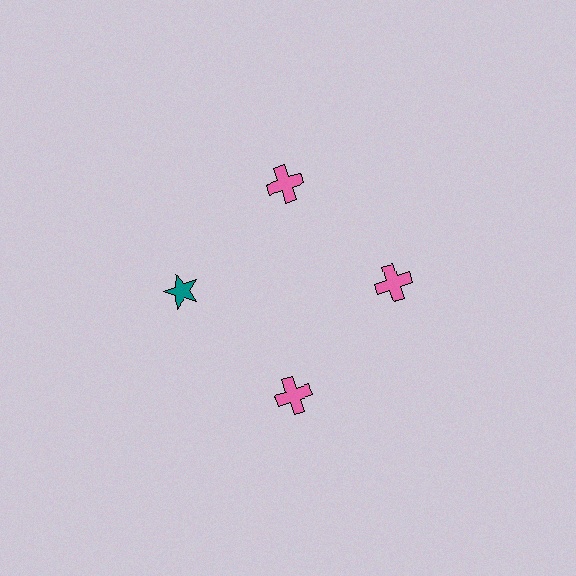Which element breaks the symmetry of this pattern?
The teal star at roughly the 9 o'clock position breaks the symmetry. All other shapes are pink crosses.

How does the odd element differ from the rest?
It differs in both color (teal instead of pink) and shape (star instead of cross).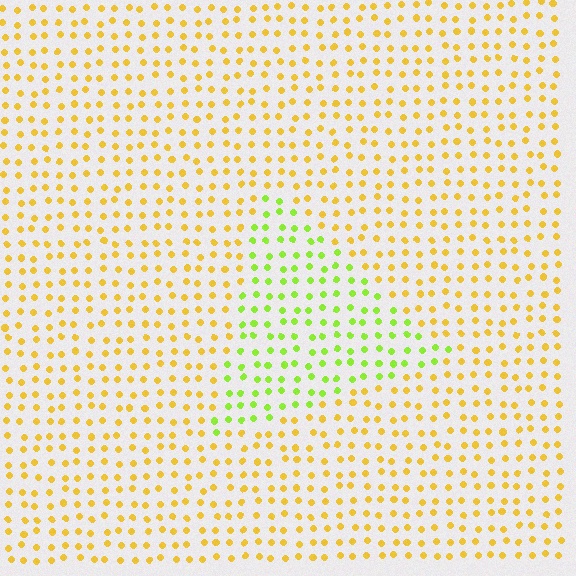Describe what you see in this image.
The image is filled with small yellow elements in a uniform arrangement. A triangle-shaped region is visible where the elements are tinted to a slightly different hue, forming a subtle color boundary.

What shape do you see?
I see a triangle.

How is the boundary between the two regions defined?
The boundary is defined purely by a slight shift in hue (about 45 degrees). Spacing, size, and orientation are identical on both sides.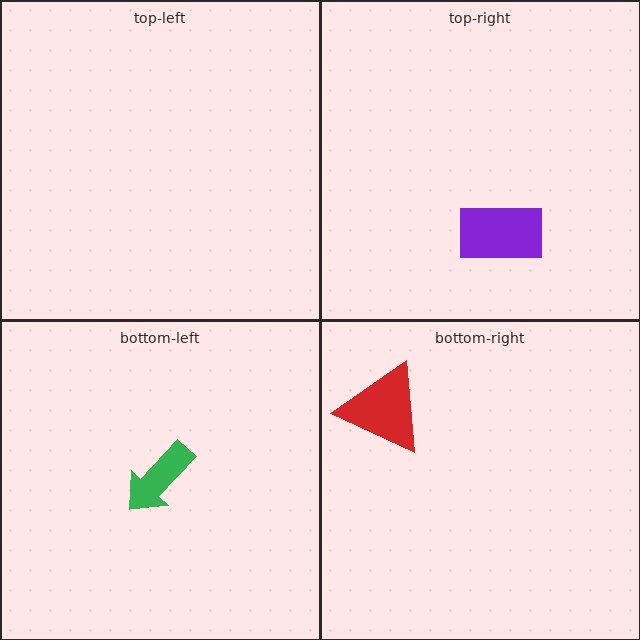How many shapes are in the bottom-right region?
1.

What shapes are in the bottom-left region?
The green arrow.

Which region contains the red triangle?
The bottom-right region.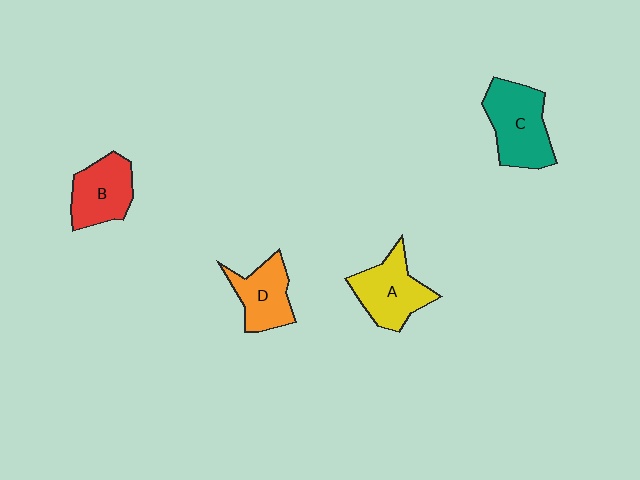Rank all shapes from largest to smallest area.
From largest to smallest: C (teal), A (yellow), B (red), D (orange).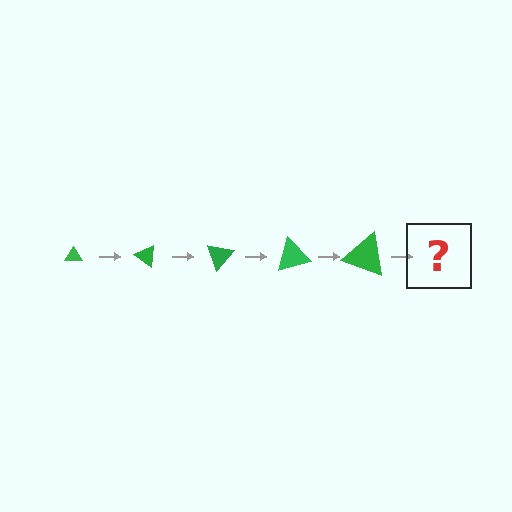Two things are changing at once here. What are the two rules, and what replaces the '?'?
The two rules are that the triangle grows larger each step and it rotates 35 degrees each step. The '?' should be a triangle, larger than the previous one and rotated 175 degrees from the start.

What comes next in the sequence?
The next element should be a triangle, larger than the previous one and rotated 175 degrees from the start.